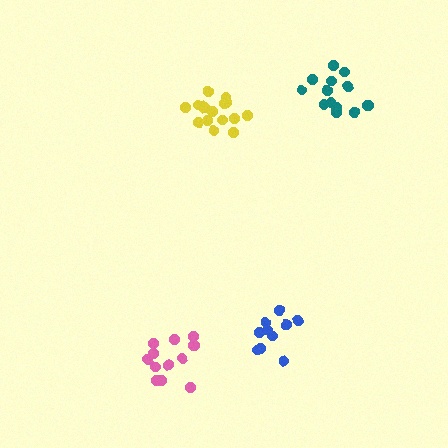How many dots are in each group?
Group 1: 14 dots, Group 2: 10 dots, Group 3: 13 dots, Group 4: 16 dots (53 total).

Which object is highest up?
The teal cluster is topmost.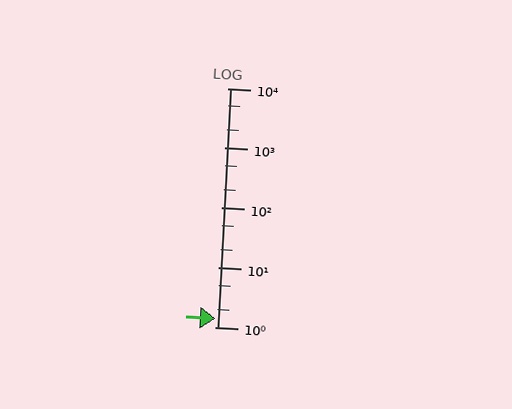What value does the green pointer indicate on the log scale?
The pointer indicates approximately 1.4.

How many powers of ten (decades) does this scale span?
The scale spans 4 decades, from 1 to 10000.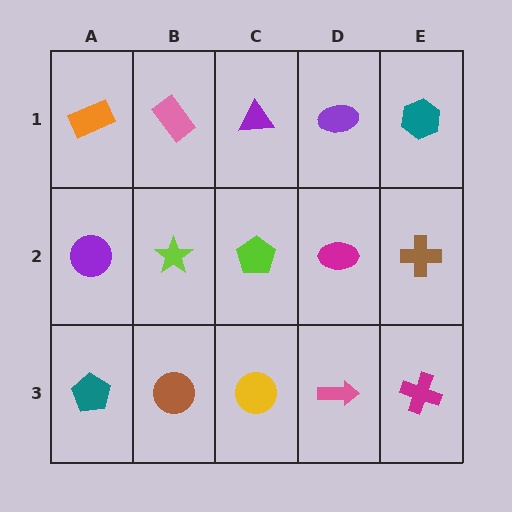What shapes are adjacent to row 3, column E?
A brown cross (row 2, column E), a pink arrow (row 3, column D).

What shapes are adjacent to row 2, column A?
An orange rectangle (row 1, column A), a teal pentagon (row 3, column A), a lime star (row 2, column B).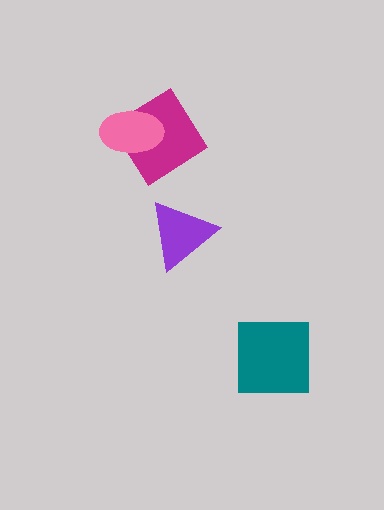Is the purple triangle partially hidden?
No, no other shape covers it.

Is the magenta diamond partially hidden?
Yes, it is partially covered by another shape.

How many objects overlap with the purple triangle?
0 objects overlap with the purple triangle.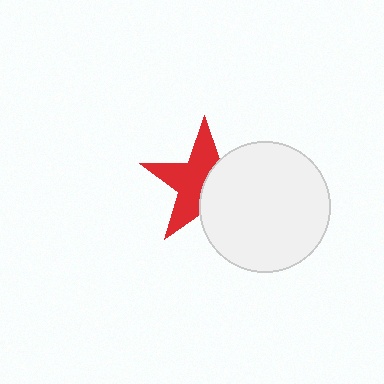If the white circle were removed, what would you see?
You would see the complete red star.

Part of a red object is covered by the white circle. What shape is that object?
It is a star.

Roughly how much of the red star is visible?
About half of it is visible (roughly 56%).